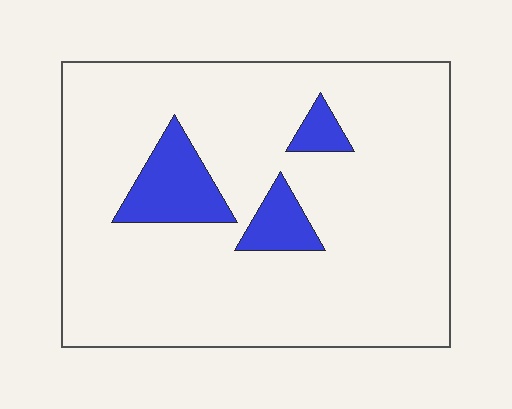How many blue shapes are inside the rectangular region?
3.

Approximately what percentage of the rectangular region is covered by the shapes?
Approximately 10%.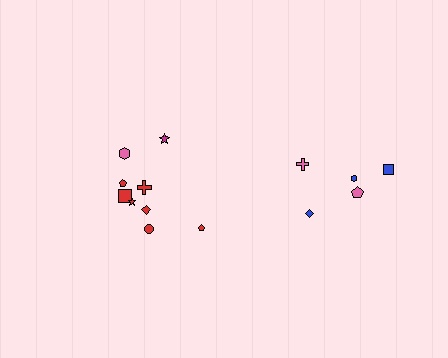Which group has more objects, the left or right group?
The left group.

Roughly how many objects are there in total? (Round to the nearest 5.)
Roughly 15 objects in total.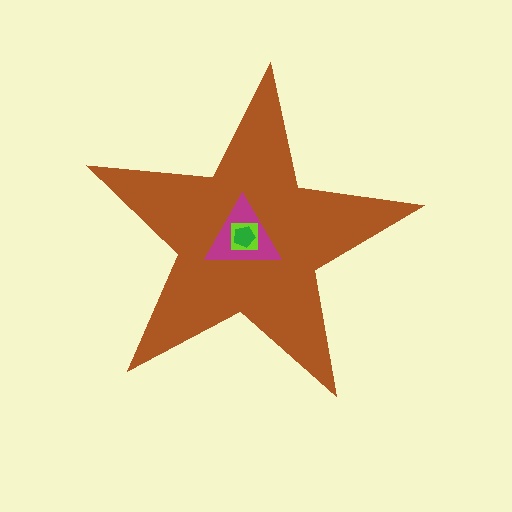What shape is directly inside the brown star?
The magenta triangle.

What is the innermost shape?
The green pentagon.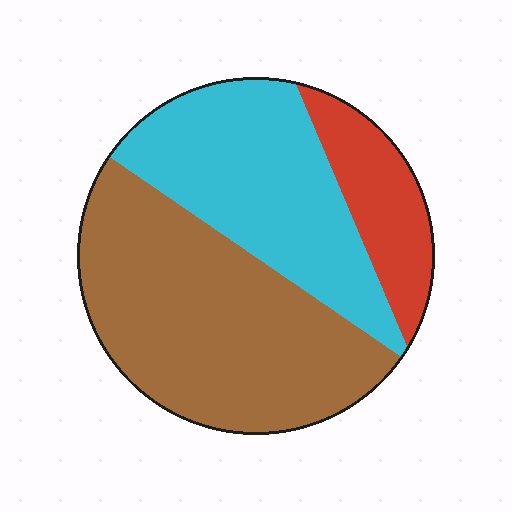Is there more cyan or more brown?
Brown.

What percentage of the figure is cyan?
Cyan covers about 35% of the figure.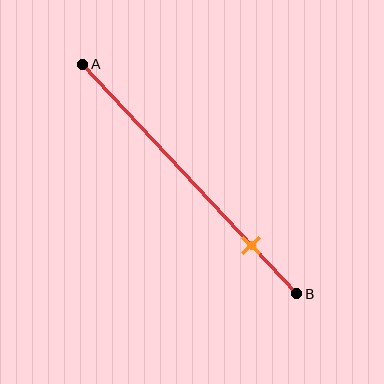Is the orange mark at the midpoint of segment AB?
No, the mark is at about 80% from A, not at the 50% midpoint.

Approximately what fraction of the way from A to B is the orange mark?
The orange mark is approximately 80% of the way from A to B.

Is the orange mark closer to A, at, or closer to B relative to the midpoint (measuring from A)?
The orange mark is closer to point B than the midpoint of segment AB.